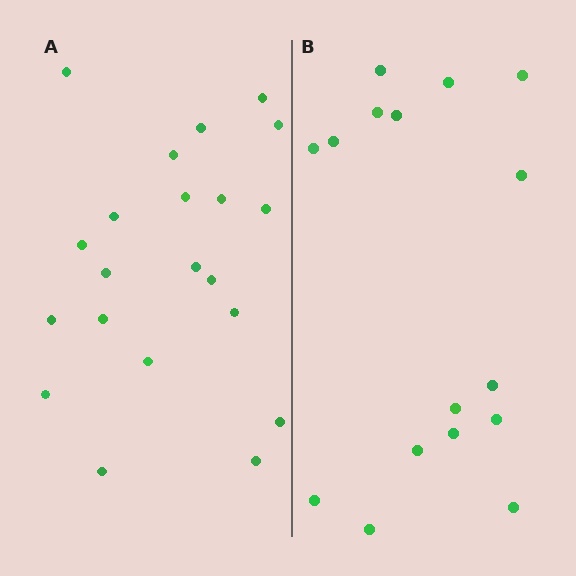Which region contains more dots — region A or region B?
Region A (the left region) has more dots.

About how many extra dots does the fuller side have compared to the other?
Region A has about 5 more dots than region B.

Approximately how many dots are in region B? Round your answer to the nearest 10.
About 20 dots. (The exact count is 16, which rounds to 20.)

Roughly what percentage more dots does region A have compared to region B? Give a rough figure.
About 30% more.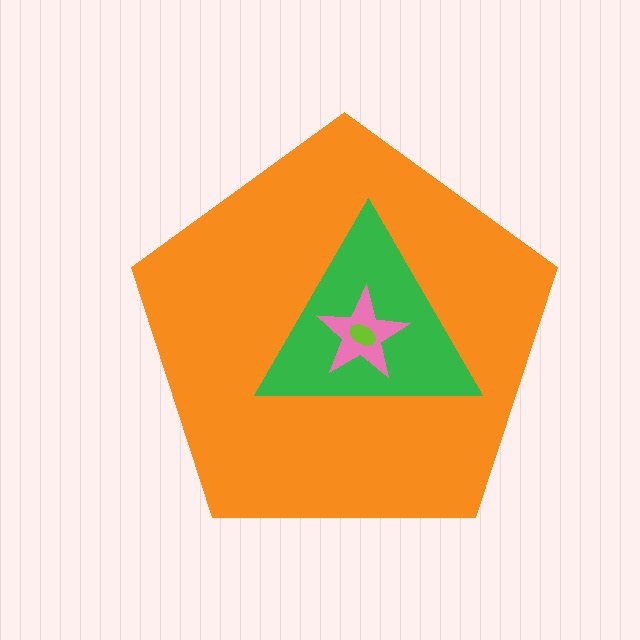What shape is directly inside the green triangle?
The pink star.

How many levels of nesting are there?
4.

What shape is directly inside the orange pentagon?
The green triangle.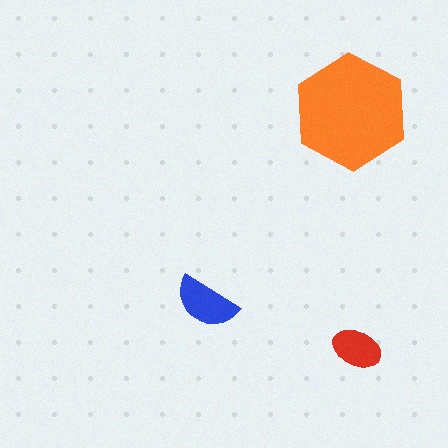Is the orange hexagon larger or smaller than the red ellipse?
Larger.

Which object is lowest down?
The red ellipse is bottommost.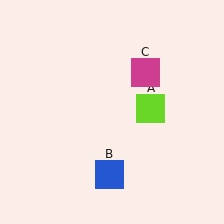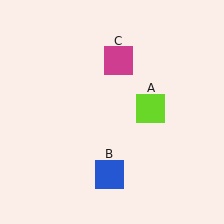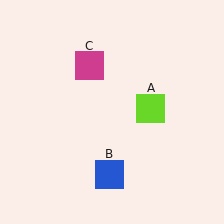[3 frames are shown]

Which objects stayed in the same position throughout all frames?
Lime square (object A) and blue square (object B) remained stationary.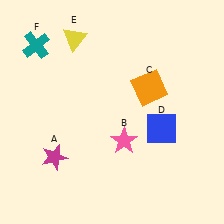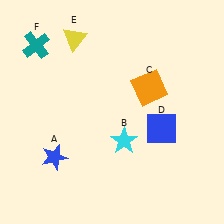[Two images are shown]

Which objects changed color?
A changed from magenta to blue. B changed from pink to cyan.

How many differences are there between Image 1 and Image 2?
There are 2 differences between the two images.